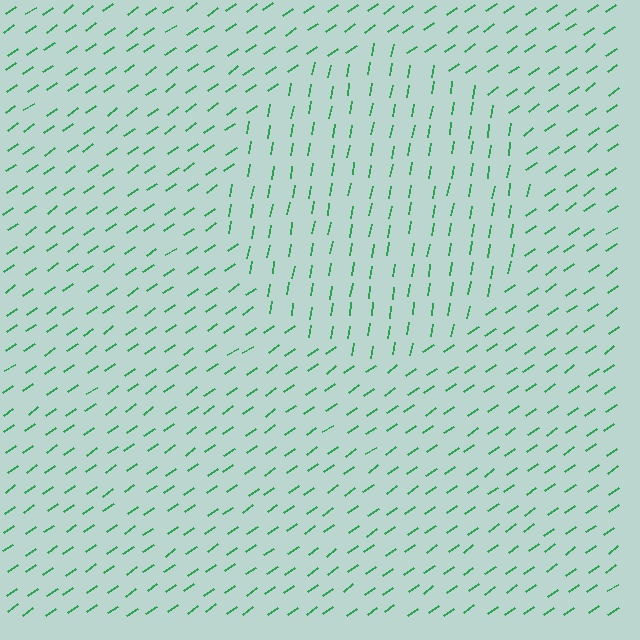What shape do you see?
I see a circle.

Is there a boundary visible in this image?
Yes, there is a texture boundary formed by a change in line orientation.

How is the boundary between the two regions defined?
The boundary is defined purely by a change in line orientation (approximately 45 degrees difference). All lines are the same color and thickness.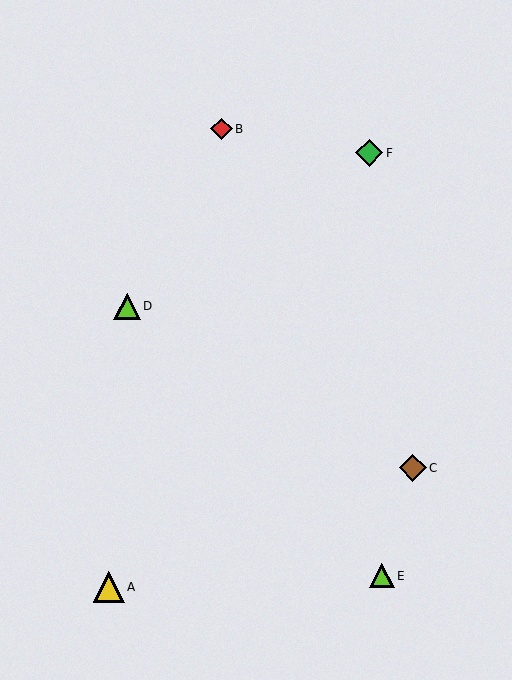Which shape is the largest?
The yellow triangle (labeled A) is the largest.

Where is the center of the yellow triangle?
The center of the yellow triangle is at (109, 587).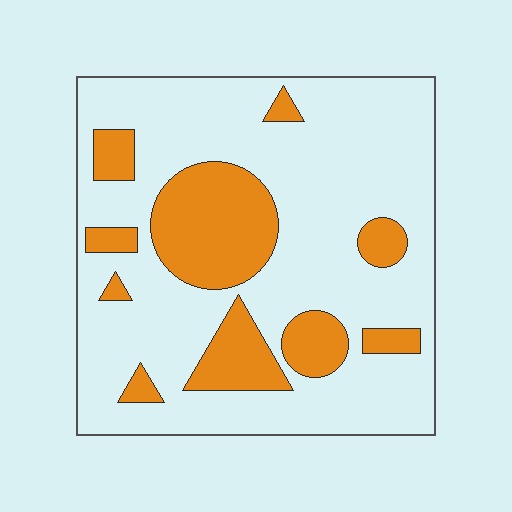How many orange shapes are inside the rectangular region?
10.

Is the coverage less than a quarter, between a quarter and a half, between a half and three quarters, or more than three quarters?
Less than a quarter.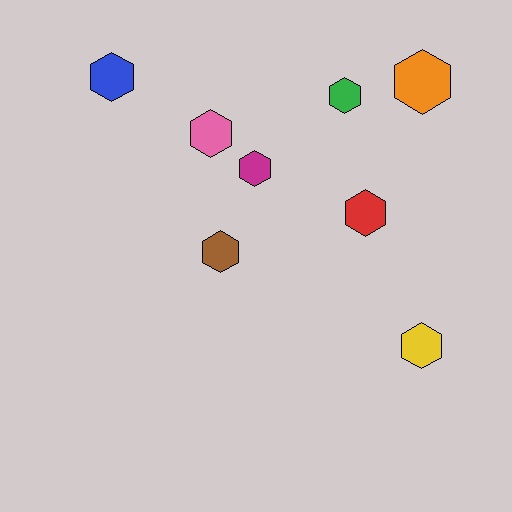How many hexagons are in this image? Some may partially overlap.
There are 8 hexagons.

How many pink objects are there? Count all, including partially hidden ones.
There is 1 pink object.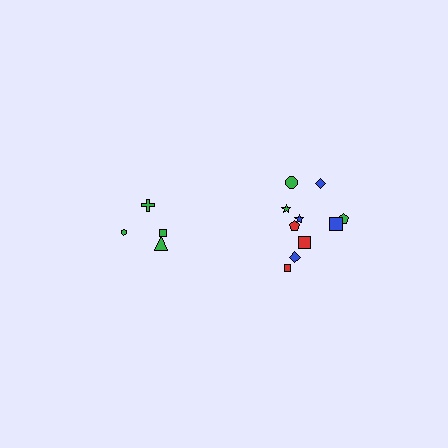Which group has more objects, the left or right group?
The right group.